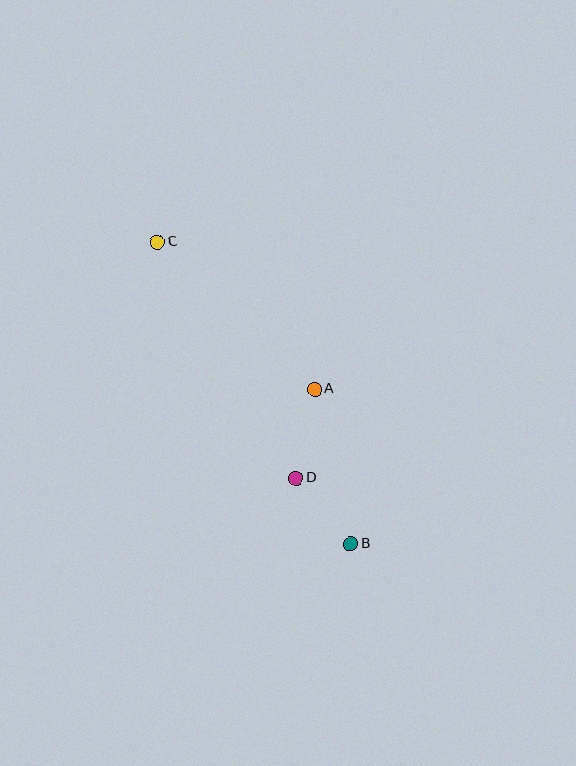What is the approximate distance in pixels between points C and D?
The distance between C and D is approximately 274 pixels.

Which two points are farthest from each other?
Points B and C are farthest from each other.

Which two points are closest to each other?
Points B and D are closest to each other.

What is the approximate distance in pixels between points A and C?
The distance between A and C is approximately 215 pixels.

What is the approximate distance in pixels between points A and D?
The distance between A and D is approximately 91 pixels.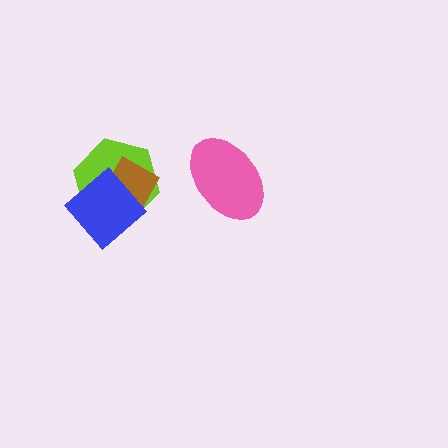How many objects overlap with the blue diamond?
2 objects overlap with the blue diamond.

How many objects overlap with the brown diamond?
2 objects overlap with the brown diamond.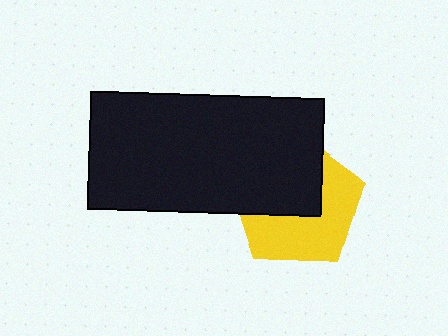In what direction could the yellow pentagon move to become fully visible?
The yellow pentagon could move toward the lower-right. That would shift it out from behind the black rectangle entirely.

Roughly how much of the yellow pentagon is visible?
About half of it is visible (roughly 52%).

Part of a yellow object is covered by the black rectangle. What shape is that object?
It is a pentagon.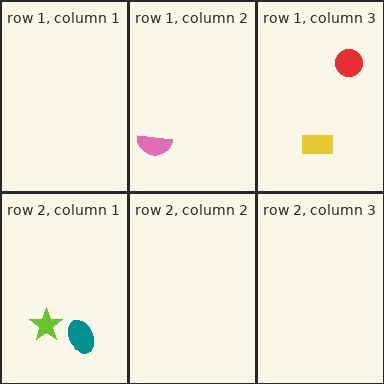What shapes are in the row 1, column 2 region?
The pink semicircle.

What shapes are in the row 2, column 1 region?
The lime star, the teal ellipse.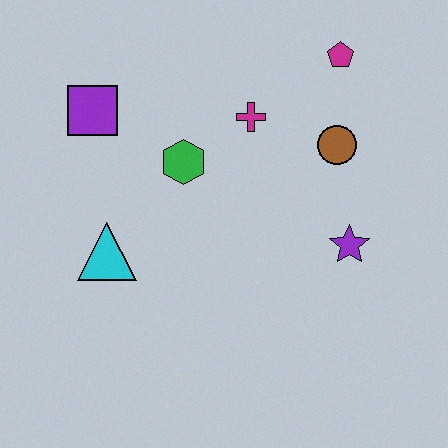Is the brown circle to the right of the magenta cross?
Yes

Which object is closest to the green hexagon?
The magenta cross is closest to the green hexagon.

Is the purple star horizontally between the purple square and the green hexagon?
No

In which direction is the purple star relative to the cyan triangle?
The purple star is to the right of the cyan triangle.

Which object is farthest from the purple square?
The purple star is farthest from the purple square.